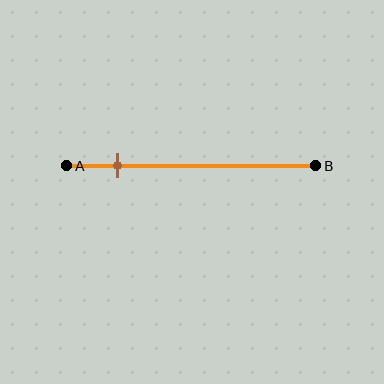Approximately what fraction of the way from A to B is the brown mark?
The brown mark is approximately 20% of the way from A to B.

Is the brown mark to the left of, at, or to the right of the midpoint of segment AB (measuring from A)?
The brown mark is to the left of the midpoint of segment AB.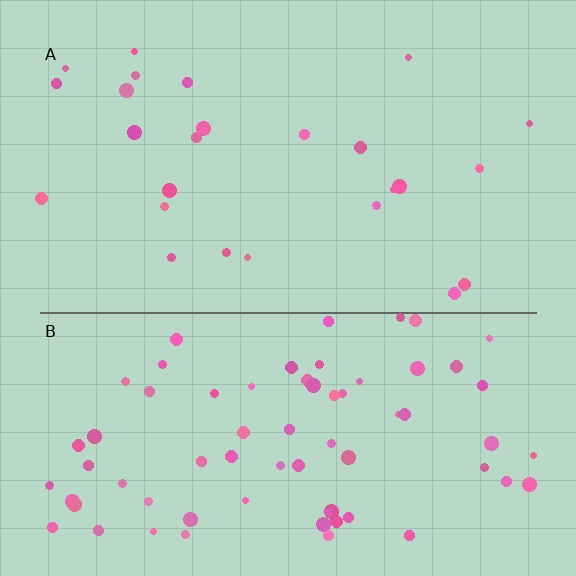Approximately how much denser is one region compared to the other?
Approximately 2.7× — region B over region A.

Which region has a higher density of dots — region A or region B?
B (the bottom).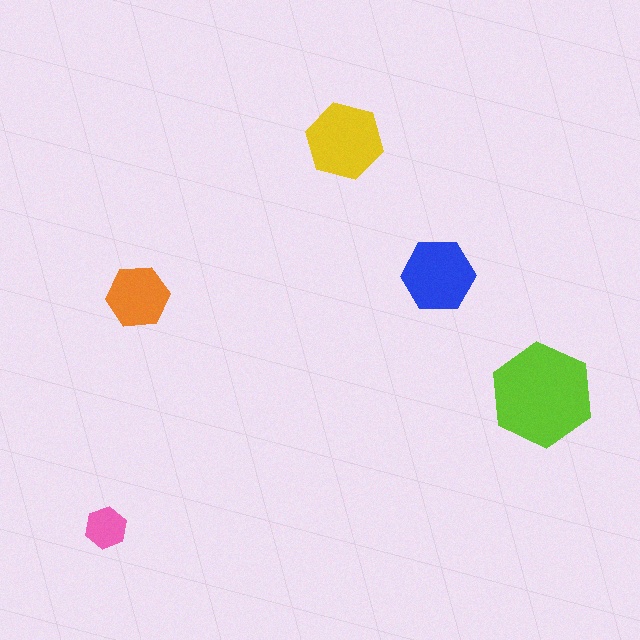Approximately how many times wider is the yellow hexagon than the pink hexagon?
About 2 times wider.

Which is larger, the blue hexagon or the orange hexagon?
The blue one.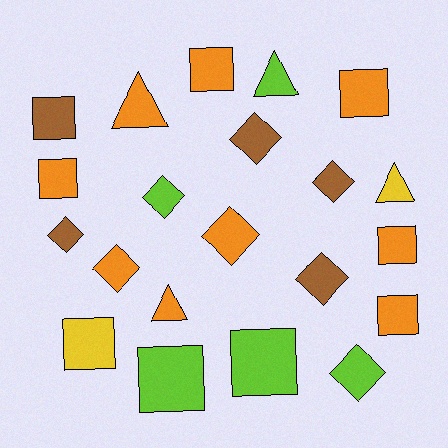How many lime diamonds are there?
There are 2 lime diamonds.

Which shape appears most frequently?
Square, with 9 objects.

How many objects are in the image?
There are 21 objects.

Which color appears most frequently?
Orange, with 9 objects.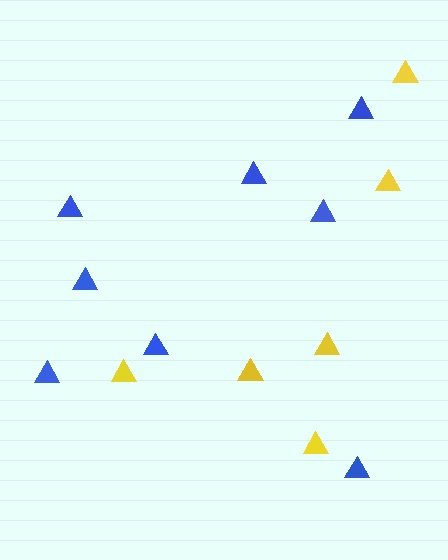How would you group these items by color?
There are 2 groups: one group of blue triangles (8) and one group of yellow triangles (6).